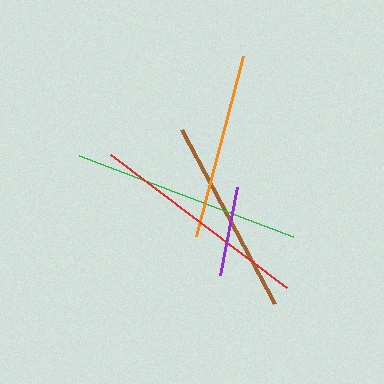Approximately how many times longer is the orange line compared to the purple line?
The orange line is approximately 2.1 times the length of the purple line.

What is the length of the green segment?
The green segment is approximately 228 pixels long.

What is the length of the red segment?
The red segment is approximately 221 pixels long.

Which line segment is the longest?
The green line is the longest at approximately 228 pixels.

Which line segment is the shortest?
The purple line is the shortest at approximately 90 pixels.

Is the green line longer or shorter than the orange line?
The green line is longer than the orange line.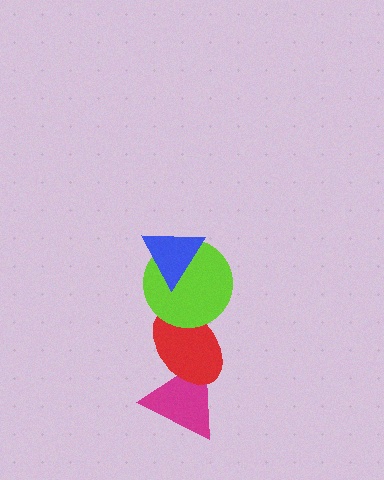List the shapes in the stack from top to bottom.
From top to bottom: the blue triangle, the lime circle, the red ellipse, the magenta triangle.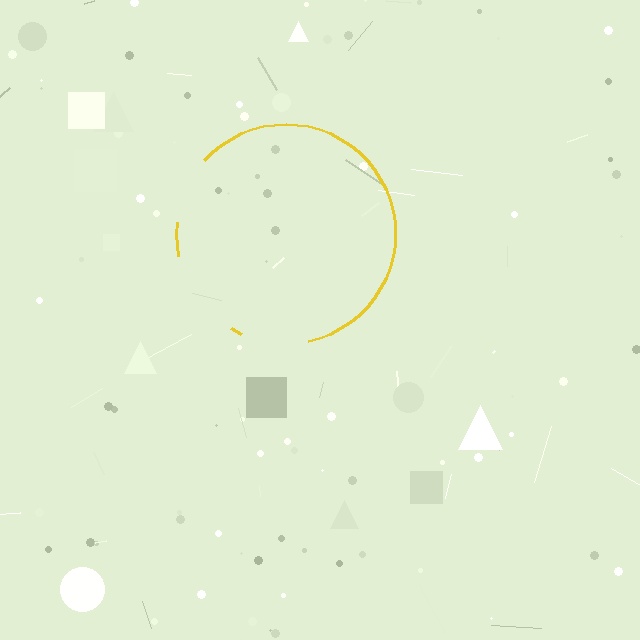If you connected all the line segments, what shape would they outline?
They would outline a circle.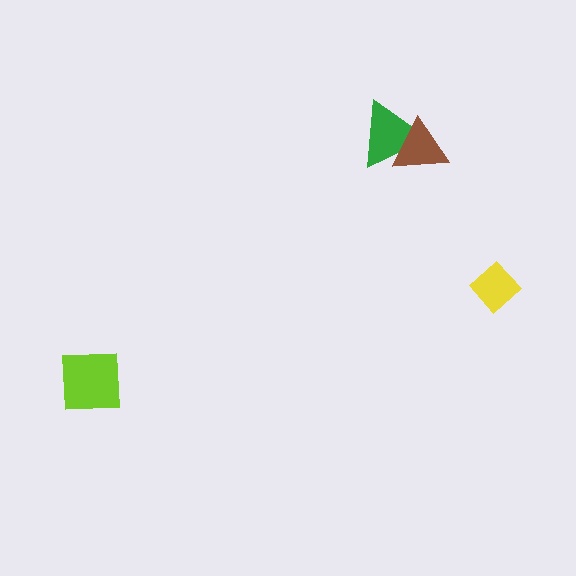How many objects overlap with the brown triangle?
1 object overlaps with the brown triangle.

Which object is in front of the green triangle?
The brown triangle is in front of the green triangle.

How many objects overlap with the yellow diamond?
0 objects overlap with the yellow diamond.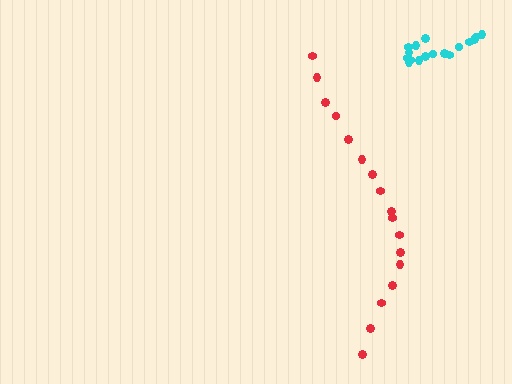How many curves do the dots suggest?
There are 2 distinct paths.